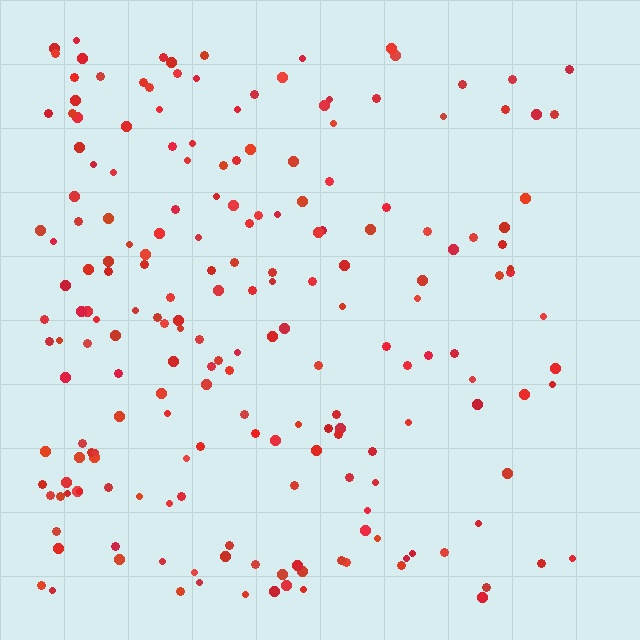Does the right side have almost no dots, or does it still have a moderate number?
Still a moderate number, just noticeably fewer than the left.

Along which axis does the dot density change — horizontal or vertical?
Horizontal.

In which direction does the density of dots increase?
From right to left, with the left side densest.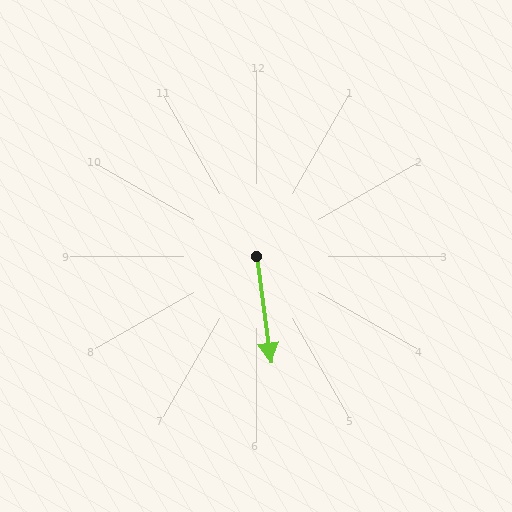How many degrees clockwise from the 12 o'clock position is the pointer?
Approximately 172 degrees.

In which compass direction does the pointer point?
South.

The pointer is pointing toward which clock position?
Roughly 6 o'clock.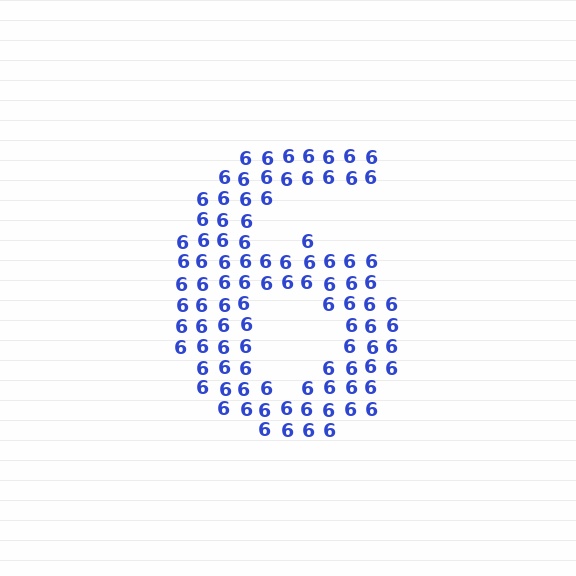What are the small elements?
The small elements are digit 6's.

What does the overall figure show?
The overall figure shows the digit 6.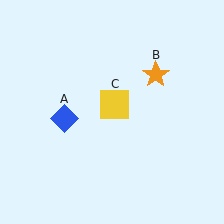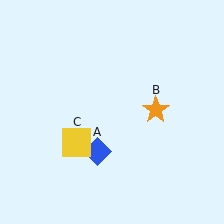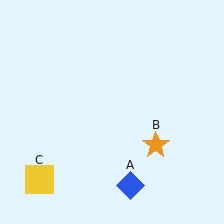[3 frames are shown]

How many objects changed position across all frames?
3 objects changed position: blue diamond (object A), orange star (object B), yellow square (object C).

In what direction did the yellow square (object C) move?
The yellow square (object C) moved down and to the left.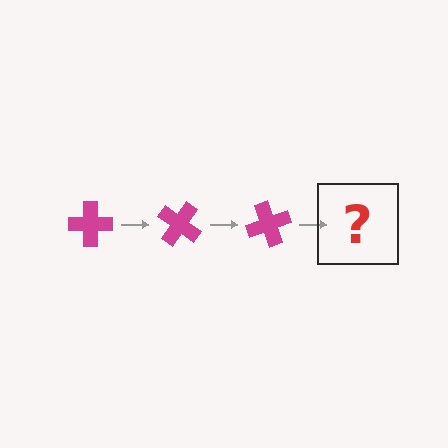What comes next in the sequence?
The next element should be a magenta cross rotated 105 degrees.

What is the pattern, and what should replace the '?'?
The pattern is that the cross rotates 35 degrees each step. The '?' should be a magenta cross rotated 105 degrees.